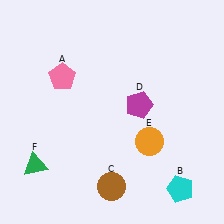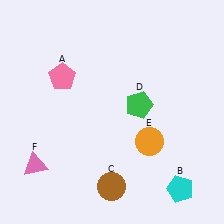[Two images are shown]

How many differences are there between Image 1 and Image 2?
There are 2 differences between the two images.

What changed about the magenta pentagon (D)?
In Image 1, D is magenta. In Image 2, it changed to green.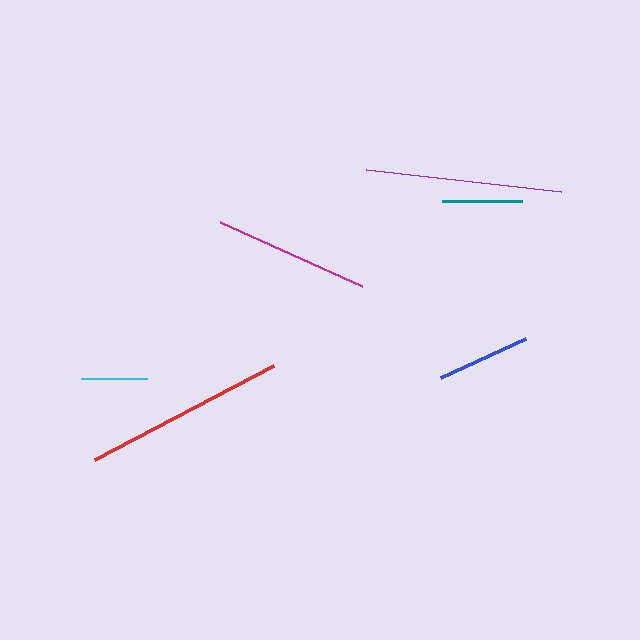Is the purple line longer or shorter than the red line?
The red line is longer than the purple line.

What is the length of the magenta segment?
The magenta segment is approximately 156 pixels long.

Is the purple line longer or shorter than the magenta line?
The purple line is longer than the magenta line.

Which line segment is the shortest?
The cyan line is the shortest at approximately 65 pixels.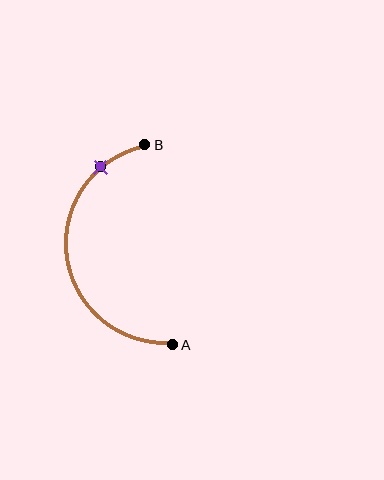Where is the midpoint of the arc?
The arc midpoint is the point on the curve farthest from the straight line joining A and B. It sits to the left of that line.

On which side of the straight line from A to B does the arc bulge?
The arc bulges to the left of the straight line connecting A and B.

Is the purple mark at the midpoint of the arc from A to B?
No. The purple mark lies on the arc but is closer to endpoint B. The arc midpoint would be at the point on the curve equidistant along the arc from both A and B.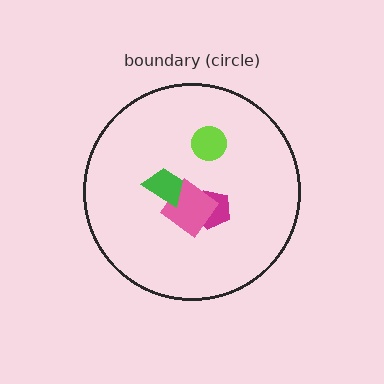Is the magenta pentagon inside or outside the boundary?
Inside.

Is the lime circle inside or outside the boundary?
Inside.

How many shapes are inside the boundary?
4 inside, 0 outside.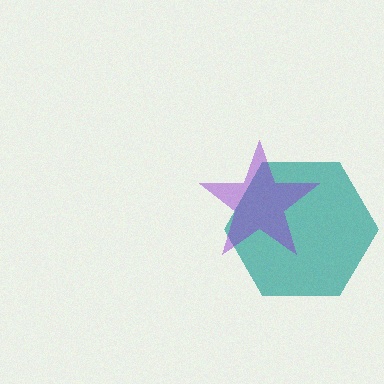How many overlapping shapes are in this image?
There are 2 overlapping shapes in the image.